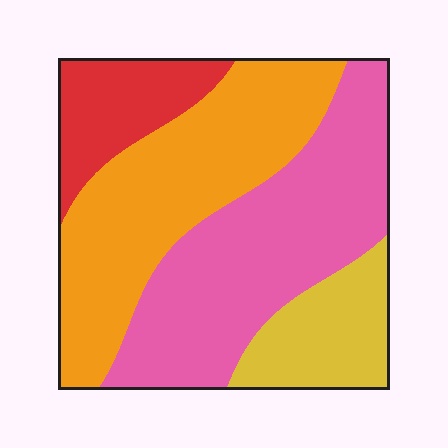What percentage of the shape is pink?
Pink covers around 40% of the shape.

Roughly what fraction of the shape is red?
Red takes up less than a quarter of the shape.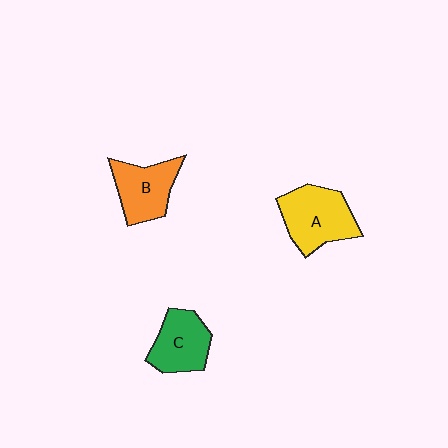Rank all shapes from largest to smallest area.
From largest to smallest: A (yellow), B (orange), C (green).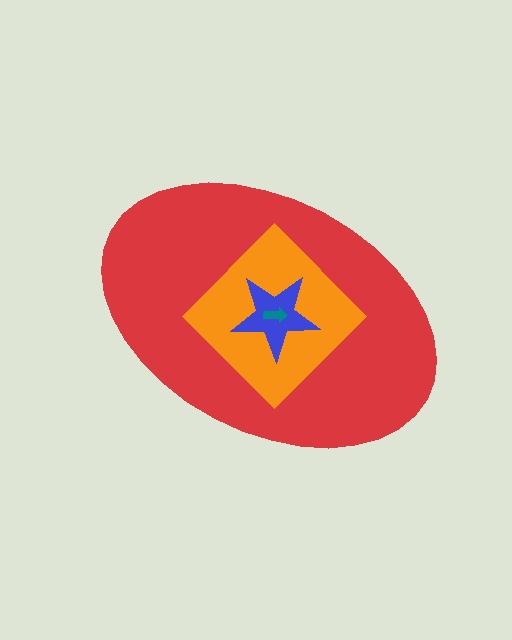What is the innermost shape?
The teal arrow.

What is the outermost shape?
The red ellipse.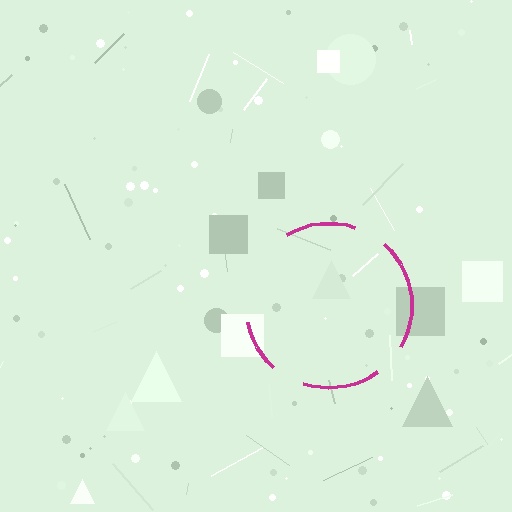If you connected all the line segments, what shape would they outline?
They would outline a circle.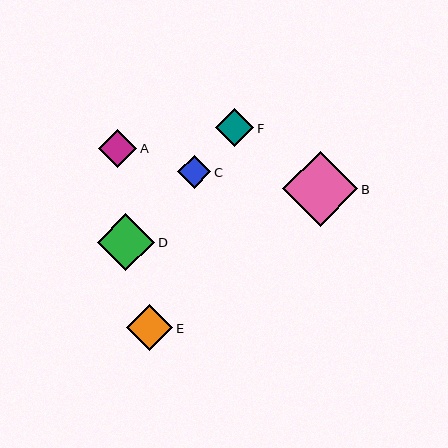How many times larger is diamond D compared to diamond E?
Diamond D is approximately 1.2 times the size of diamond E.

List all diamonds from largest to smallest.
From largest to smallest: B, D, E, F, A, C.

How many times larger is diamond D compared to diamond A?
Diamond D is approximately 1.5 times the size of diamond A.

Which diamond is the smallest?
Diamond C is the smallest with a size of approximately 33 pixels.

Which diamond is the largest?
Diamond B is the largest with a size of approximately 75 pixels.